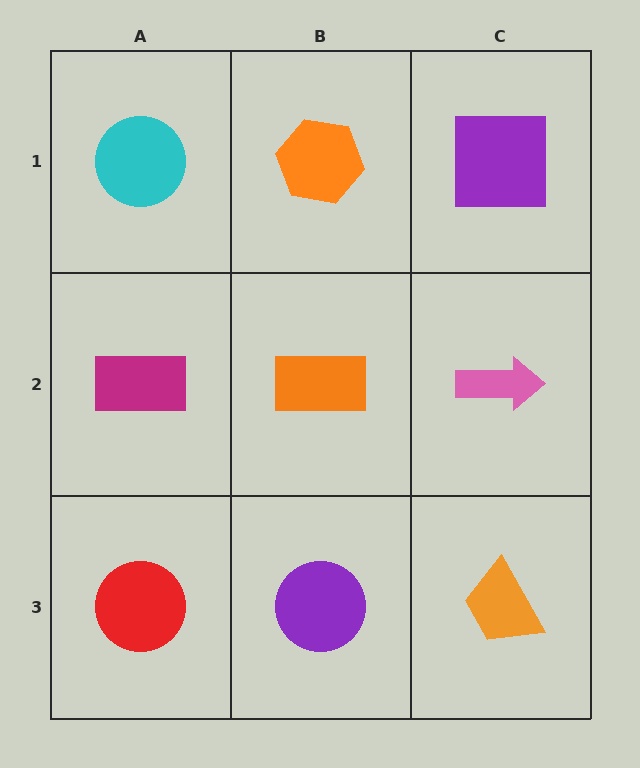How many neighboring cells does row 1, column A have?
2.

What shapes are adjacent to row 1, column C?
A pink arrow (row 2, column C), an orange hexagon (row 1, column B).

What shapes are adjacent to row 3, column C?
A pink arrow (row 2, column C), a purple circle (row 3, column B).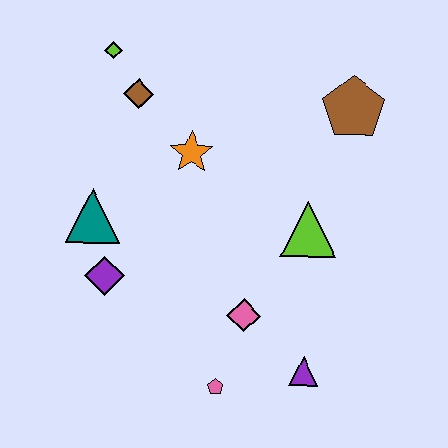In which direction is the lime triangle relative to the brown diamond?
The lime triangle is to the right of the brown diamond.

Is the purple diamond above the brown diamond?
No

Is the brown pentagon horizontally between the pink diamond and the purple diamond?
No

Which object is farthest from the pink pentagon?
The lime diamond is farthest from the pink pentagon.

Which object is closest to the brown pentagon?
The lime triangle is closest to the brown pentagon.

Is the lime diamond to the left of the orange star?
Yes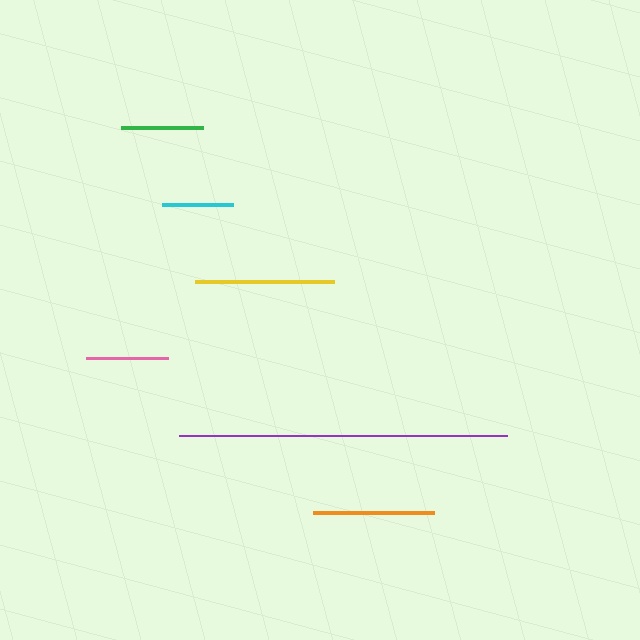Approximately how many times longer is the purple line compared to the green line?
The purple line is approximately 4.0 times the length of the green line.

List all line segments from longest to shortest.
From longest to shortest: purple, yellow, orange, pink, green, cyan.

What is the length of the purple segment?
The purple segment is approximately 328 pixels long.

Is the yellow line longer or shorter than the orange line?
The yellow line is longer than the orange line.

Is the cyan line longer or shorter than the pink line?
The pink line is longer than the cyan line.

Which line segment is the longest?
The purple line is the longest at approximately 328 pixels.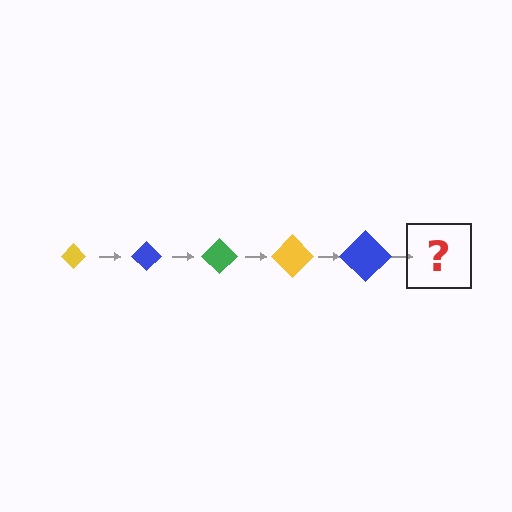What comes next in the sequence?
The next element should be a green diamond, larger than the previous one.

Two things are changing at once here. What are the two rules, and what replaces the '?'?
The two rules are that the diamond grows larger each step and the color cycles through yellow, blue, and green. The '?' should be a green diamond, larger than the previous one.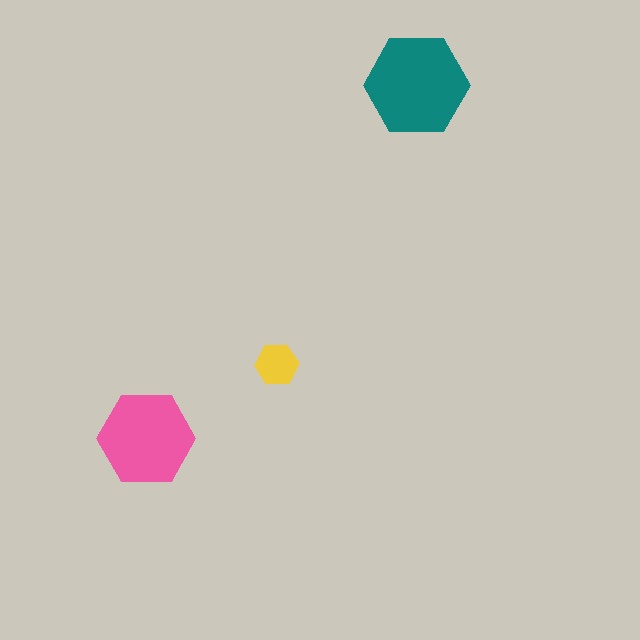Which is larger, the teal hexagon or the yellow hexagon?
The teal one.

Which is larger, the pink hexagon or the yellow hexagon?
The pink one.